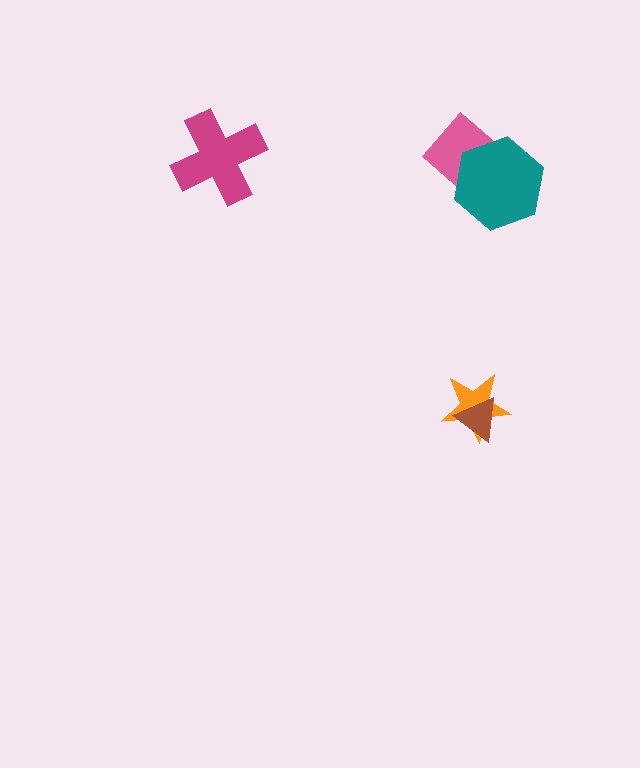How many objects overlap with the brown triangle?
1 object overlaps with the brown triangle.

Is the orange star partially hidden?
Yes, it is partially covered by another shape.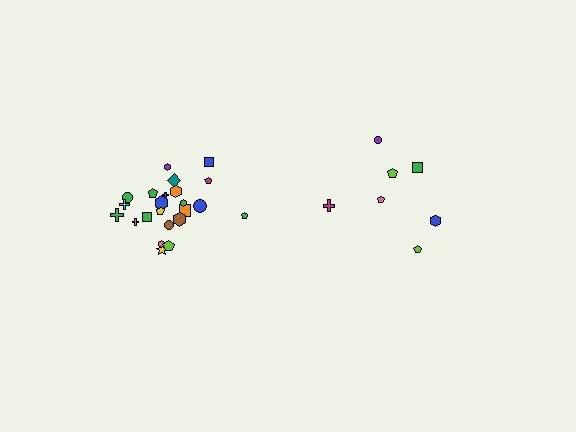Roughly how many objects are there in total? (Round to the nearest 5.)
Roughly 30 objects in total.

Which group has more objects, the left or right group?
The left group.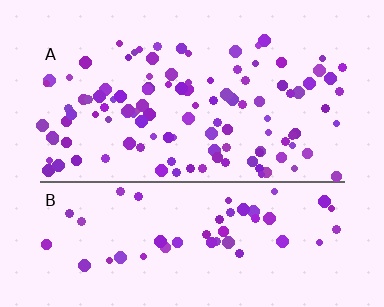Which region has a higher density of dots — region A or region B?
A (the top).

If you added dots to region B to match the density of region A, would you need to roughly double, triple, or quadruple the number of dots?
Approximately double.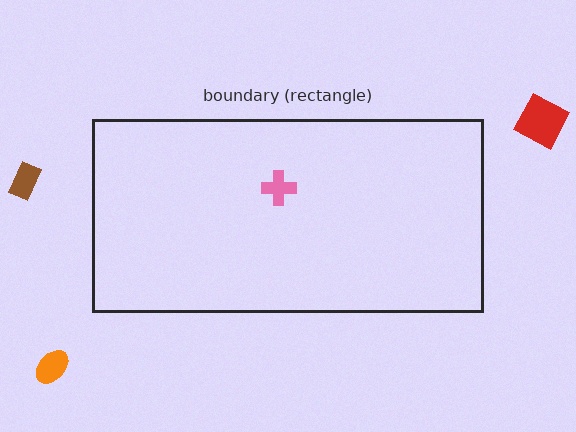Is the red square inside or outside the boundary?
Outside.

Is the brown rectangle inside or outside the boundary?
Outside.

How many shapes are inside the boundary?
1 inside, 3 outside.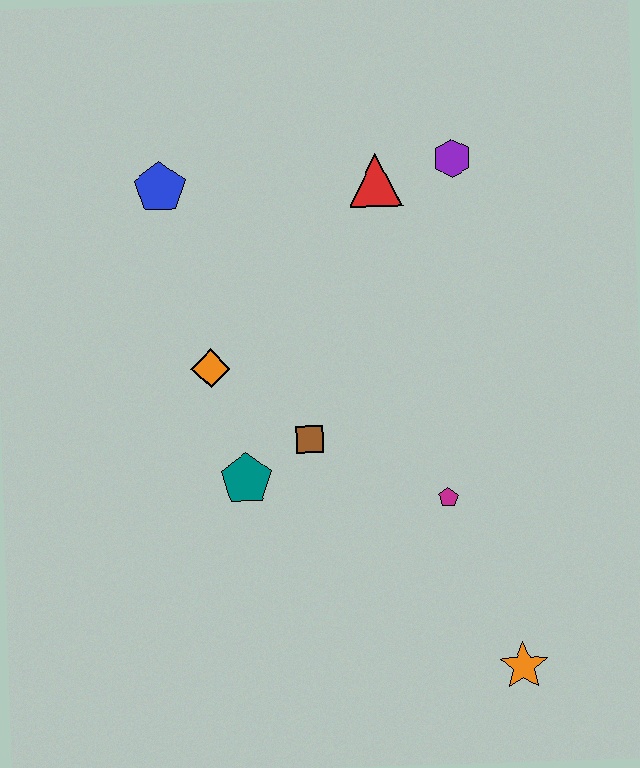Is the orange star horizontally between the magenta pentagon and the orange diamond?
No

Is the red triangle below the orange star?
No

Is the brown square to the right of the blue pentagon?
Yes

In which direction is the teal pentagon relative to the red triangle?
The teal pentagon is below the red triangle.